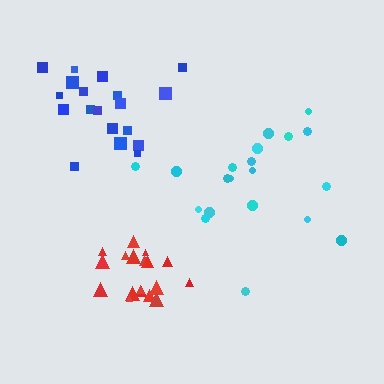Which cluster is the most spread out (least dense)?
Cyan.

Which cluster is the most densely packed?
Red.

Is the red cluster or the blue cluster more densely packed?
Red.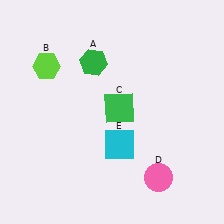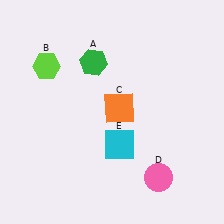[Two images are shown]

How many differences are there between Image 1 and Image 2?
There is 1 difference between the two images.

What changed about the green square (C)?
In Image 1, C is green. In Image 2, it changed to orange.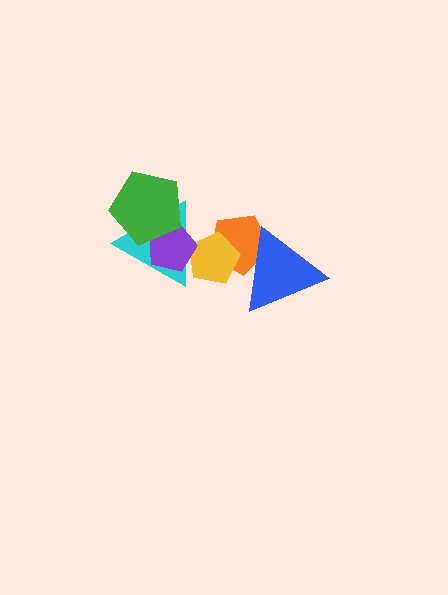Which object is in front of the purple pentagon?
The green pentagon is in front of the purple pentagon.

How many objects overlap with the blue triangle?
2 objects overlap with the blue triangle.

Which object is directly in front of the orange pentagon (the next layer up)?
The yellow pentagon is directly in front of the orange pentagon.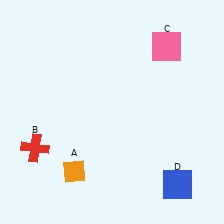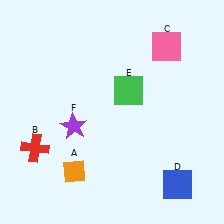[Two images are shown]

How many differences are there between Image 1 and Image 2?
There are 2 differences between the two images.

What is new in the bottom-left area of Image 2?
A purple star (F) was added in the bottom-left area of Image 2.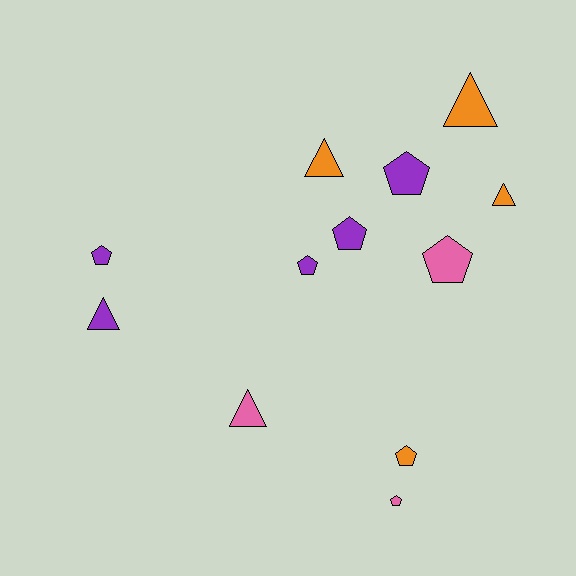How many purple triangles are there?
There is 1 purple triangle.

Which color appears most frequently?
Purple, with 5 objects.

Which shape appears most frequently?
Pentagon, with 7 objects.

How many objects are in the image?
There are 12 objects.